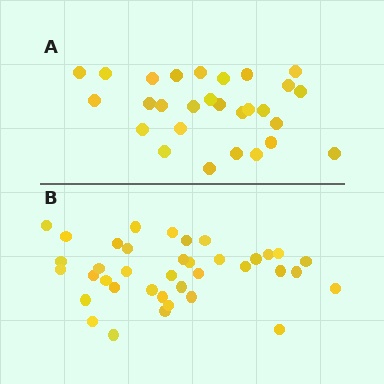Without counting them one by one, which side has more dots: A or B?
Region B (the bottom region) has more dots.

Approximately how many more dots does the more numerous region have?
Region B has roughly 10 or so more dots than region A.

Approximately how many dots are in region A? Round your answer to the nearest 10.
About 30 dots. (The exact count is 28, which rounds to 30.)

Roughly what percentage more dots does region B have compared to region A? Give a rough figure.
About 35% more.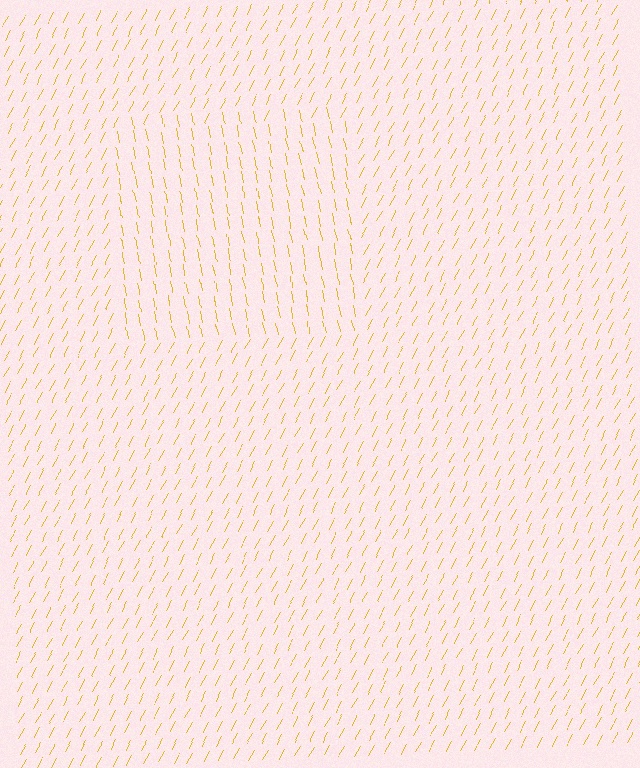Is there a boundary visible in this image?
Yes, there is a texture boundary formed by a change in line orientation.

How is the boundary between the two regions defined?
The boundary is defined purely by a change in line orientation (approximately 39 degrees difference). All lines are the same color and thickness.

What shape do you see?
I see a rectangle.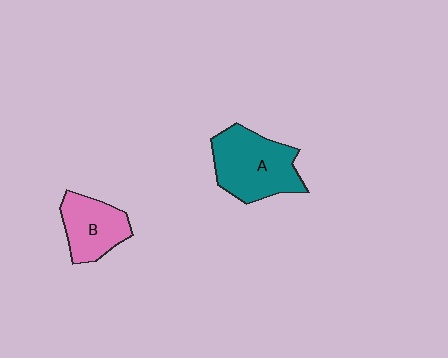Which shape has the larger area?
Shape A (teal).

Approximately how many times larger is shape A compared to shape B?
Approximately 1.5 times.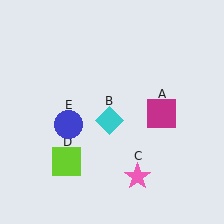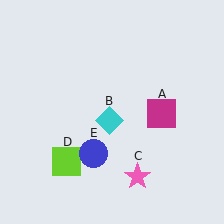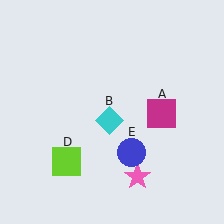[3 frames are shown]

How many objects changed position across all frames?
1 object changed position: blue circle (object E).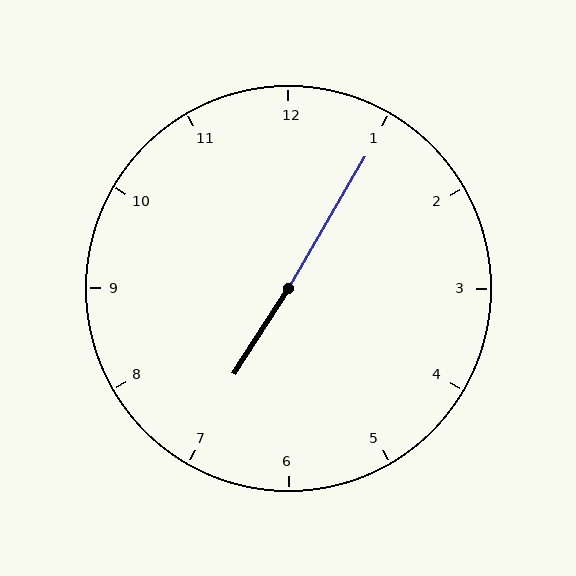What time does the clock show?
7:05.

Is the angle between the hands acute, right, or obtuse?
It is obtuse.